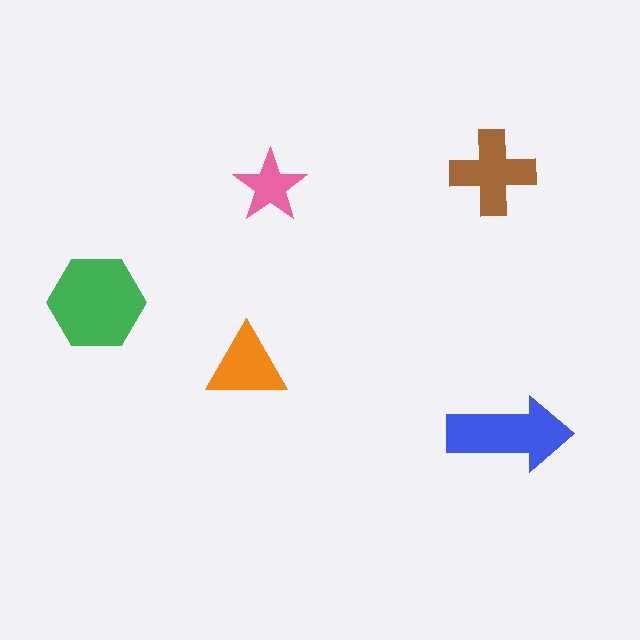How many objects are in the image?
There are 5 objects in the image.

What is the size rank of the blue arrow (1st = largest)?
2nd.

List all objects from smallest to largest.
The pink star, the orange triangle, the brown cross, the blue arrow, the green hexagon.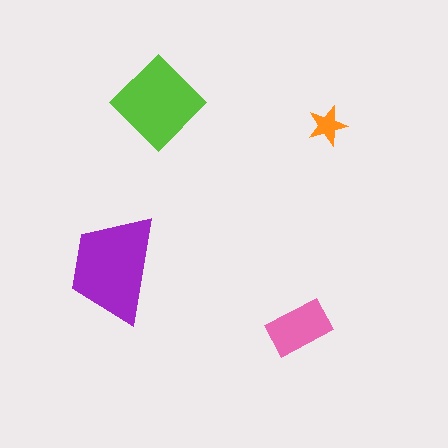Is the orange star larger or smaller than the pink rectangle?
Smaller.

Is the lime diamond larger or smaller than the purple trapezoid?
Smaller.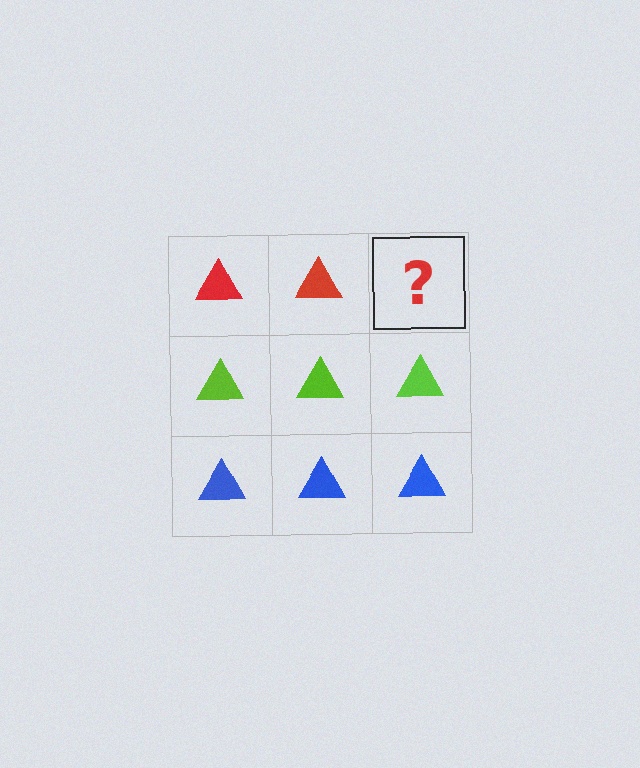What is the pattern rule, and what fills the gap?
The rule is that each row has a consistent color. The gap should be filled with a red triangle.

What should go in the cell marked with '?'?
The missing cell should contain a red triangle.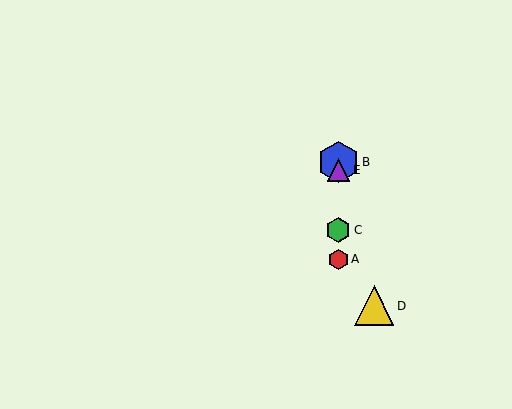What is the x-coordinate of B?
Object B is at x≈338.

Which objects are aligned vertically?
Objects A, B, C, E are aligned vertically.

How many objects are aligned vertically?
4 objects (A, B, C, E) are aligned vertically.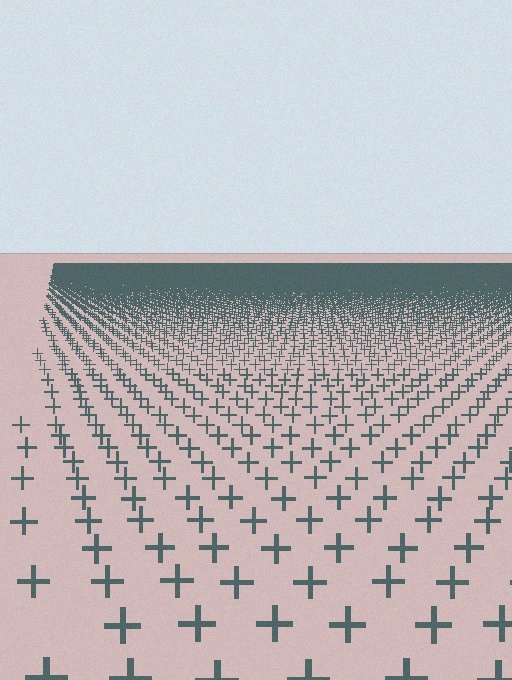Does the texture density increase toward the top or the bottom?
Density increases toward the top.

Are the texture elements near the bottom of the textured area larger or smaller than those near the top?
Larger. Near the bottom, elements are closer to the viewer and appear at a bigger on-screen size.